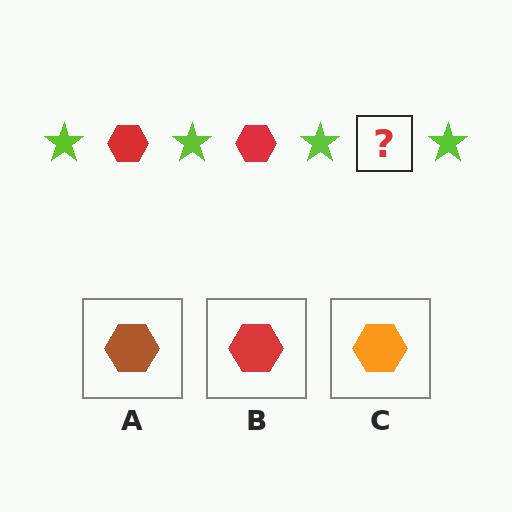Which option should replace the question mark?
Option B.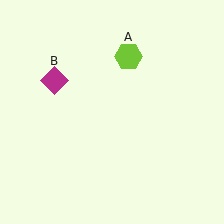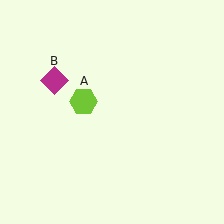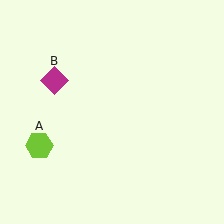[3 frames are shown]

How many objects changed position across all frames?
1 object changed position: lime hexagon (object A).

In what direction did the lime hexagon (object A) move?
The lime hexagon (object A) moved down and to the left.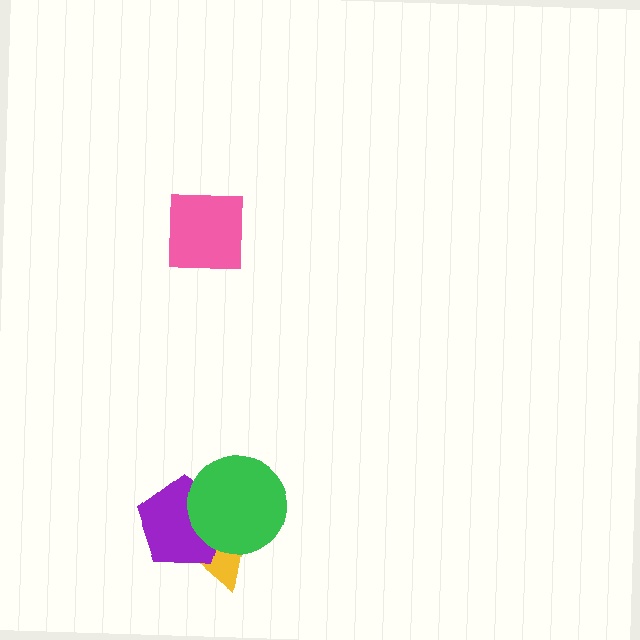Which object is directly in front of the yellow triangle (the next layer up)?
The purple pentagon is directly in front of the yellow triangle.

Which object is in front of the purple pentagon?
The green circle is in front of the purple pentagon.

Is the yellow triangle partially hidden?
Yes, it is partially covered by another shape.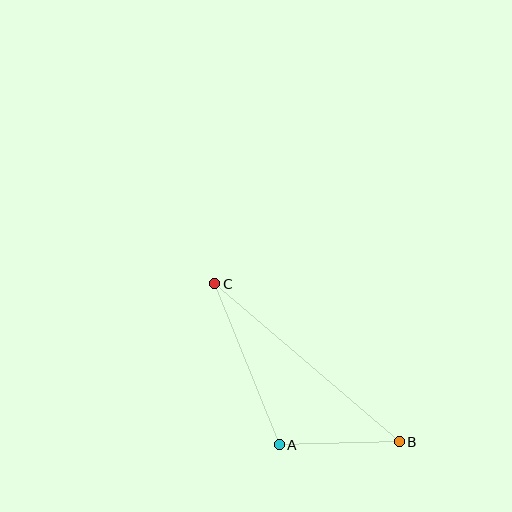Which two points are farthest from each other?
Points B and C are farthest from each other.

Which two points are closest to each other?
Points A and B are closest to each other.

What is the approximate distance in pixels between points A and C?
The distance between A and C is approximately 173 pixels.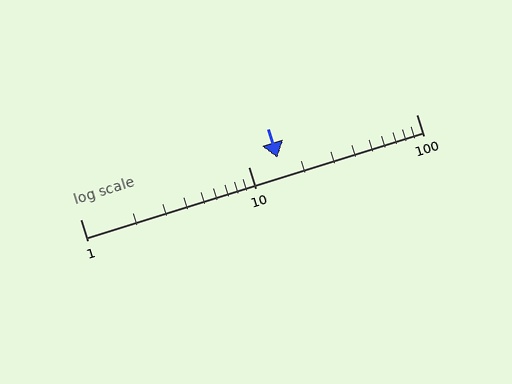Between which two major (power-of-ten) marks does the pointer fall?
The pointer is between 10 and 100.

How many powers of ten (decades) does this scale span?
The scale spans 2 decades, from 1 to 100.